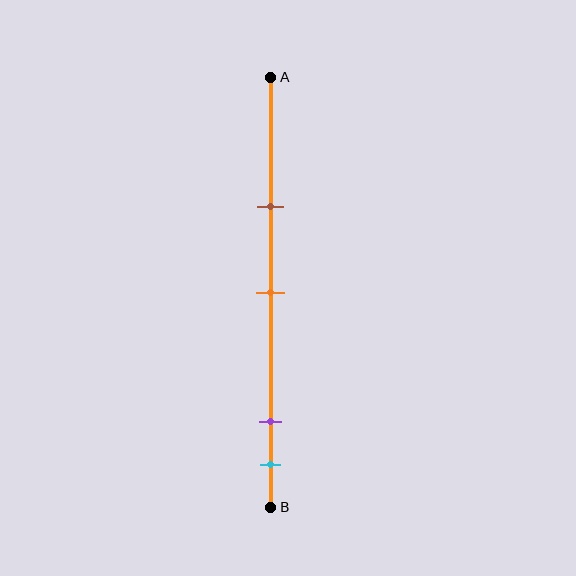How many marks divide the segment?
There are 4 marks dividing the segment.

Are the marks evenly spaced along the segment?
No, the marks are not evenly spaced.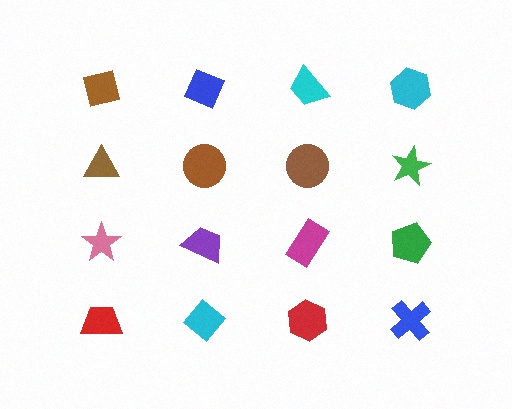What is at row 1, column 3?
A cyan trapezoid.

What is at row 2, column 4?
A green star.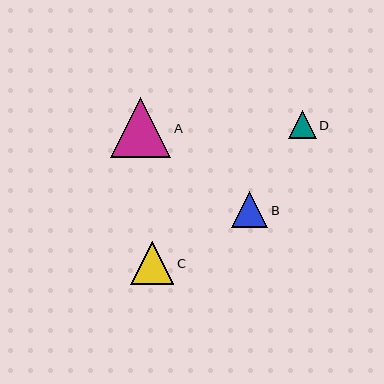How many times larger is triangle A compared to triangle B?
Triangle A is approximately 1.7 times the size of triangle B.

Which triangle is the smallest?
Triangle D is the smallest with a size of approximately 28 pixels.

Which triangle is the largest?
Triangle A is the largest with a size of approximately 60 pixels.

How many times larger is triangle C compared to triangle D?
Triangle C is approximately 1.6 times the size of triangle D.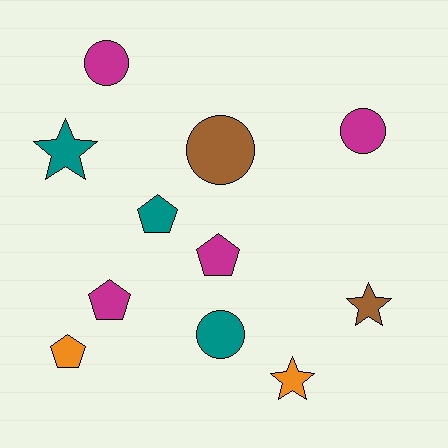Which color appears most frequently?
Magenta, with 4 objects.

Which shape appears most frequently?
Pentagon, with 4 objects.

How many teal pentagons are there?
There is 1 teal pentagon.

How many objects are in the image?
There are 11 objects.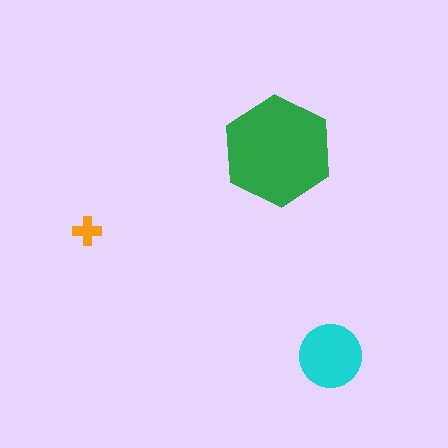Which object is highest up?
The green hexagon is topmost.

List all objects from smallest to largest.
The orange cross, the cyan circle, the green hexagon.